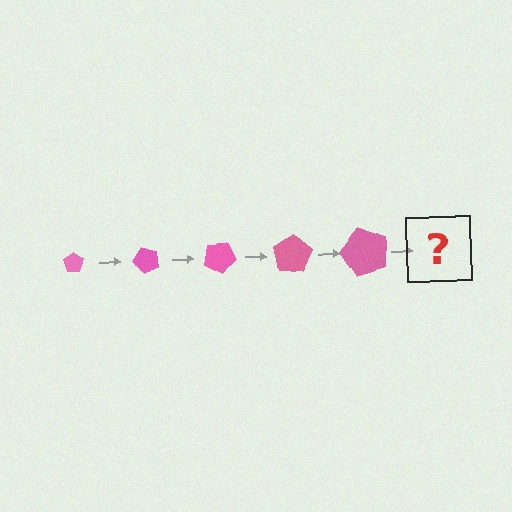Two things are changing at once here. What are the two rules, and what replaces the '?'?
The two rules are that the pentagon grows larger each step and it rotates 50 degrees each step. The '?' should be a pentagon, larger than the previous one and rotated 250 degrees from the start.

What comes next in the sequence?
The next element should be a pentagon, larger than the previous one and rotated 250 degrees from the start.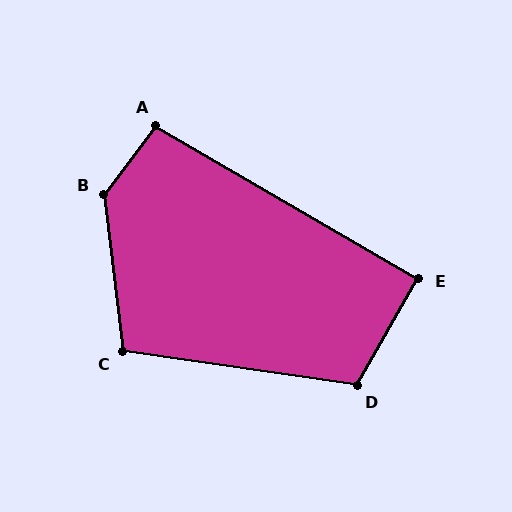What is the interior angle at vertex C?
Approximately 105 degrees (obtuse).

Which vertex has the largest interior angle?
B, at approximately 136 degrees.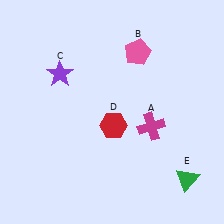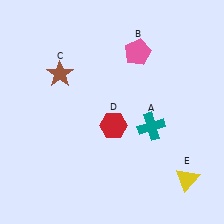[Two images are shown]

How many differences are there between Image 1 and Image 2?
There are 3 differences between the two images.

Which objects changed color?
A changed from magenta to teal. C changed from purple to brown. E changed from green to yellow.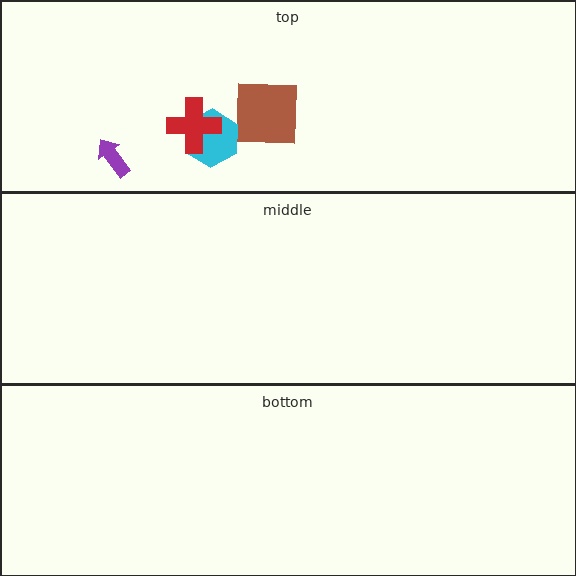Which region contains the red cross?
The top region.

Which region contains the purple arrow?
The top region.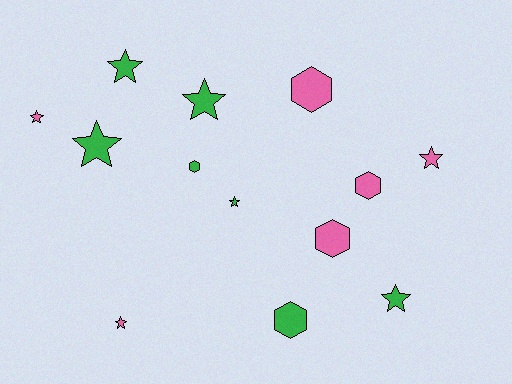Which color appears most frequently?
Green, with 7 objects.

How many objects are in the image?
There are 13 objects.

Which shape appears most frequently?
Star, with 8 objects.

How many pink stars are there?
There are 3 pink stars.